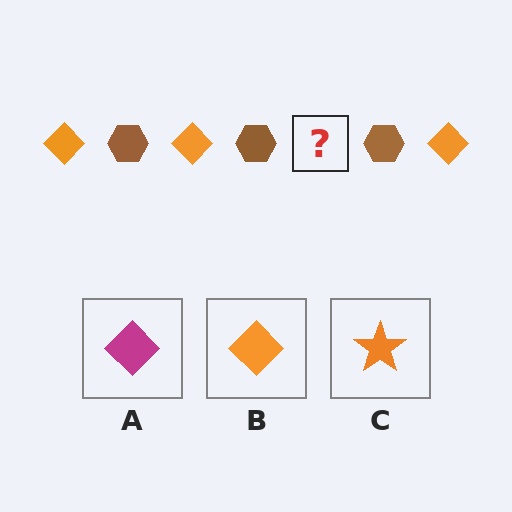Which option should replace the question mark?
Option B.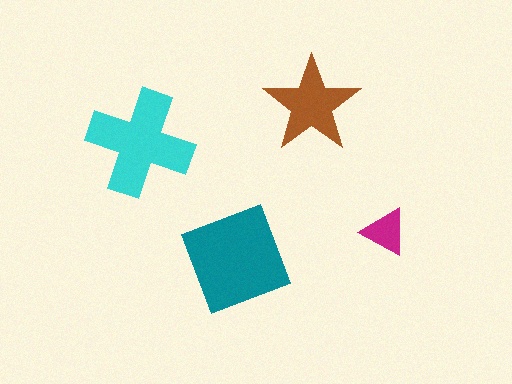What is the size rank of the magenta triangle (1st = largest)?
4th.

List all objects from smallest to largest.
The magenta triangle, the brown star, the cyan cross, the teal diamond.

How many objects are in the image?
There are 4 objects in the image.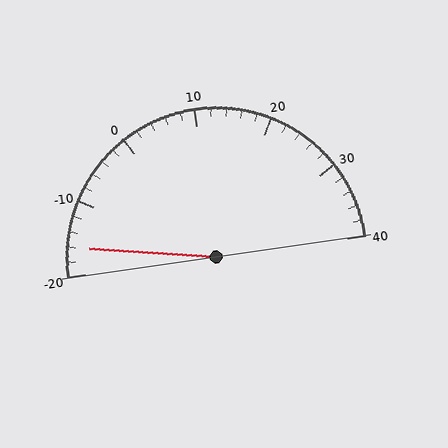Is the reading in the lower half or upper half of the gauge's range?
The reading is in the lower half of the range (-20 to 40).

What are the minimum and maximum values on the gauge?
The gauge ranges from -20 to 40.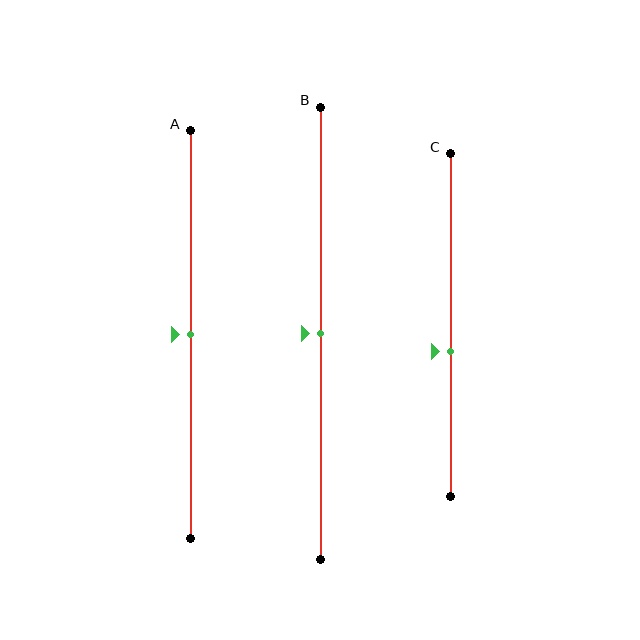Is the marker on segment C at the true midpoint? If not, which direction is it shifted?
No, the marker on segment C is shifted downward by about 8% of the segment length.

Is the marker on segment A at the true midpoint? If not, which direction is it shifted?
Yes, the marker on segment A is at the true midpoint.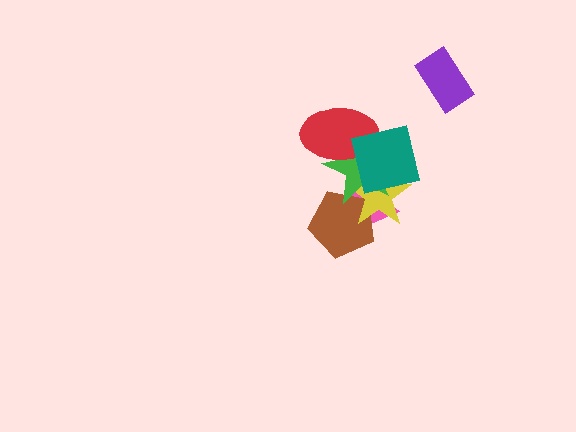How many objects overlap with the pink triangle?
4 objects overlap with the pink triangle.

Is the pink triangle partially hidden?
Yes, it is partially covered by another shape.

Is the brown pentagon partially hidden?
Yes, it is partially covered by another shape.